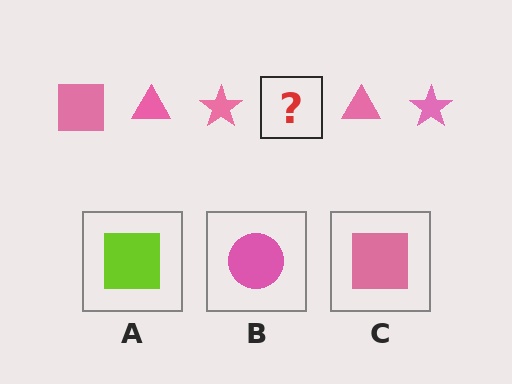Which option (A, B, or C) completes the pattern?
C.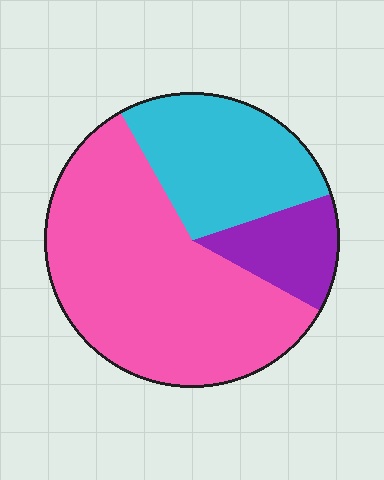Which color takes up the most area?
Pink, at roughly 60%.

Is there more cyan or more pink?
Pink.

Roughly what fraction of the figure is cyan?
Cyan takes up about one quarter (1/4) of the figure.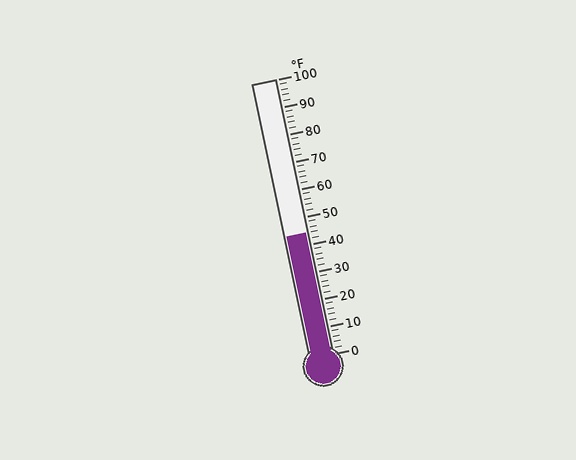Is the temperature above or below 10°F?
The temperature is above 10°F.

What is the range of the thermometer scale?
The thermometer scale ranges from 0°F to 100°F.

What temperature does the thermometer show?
The thermometer shows approximately 44°F.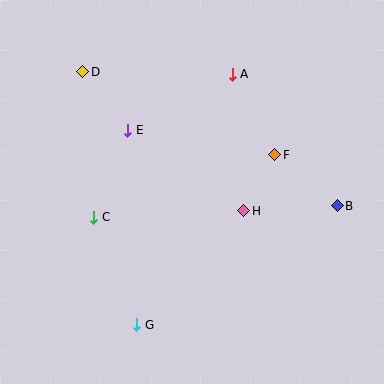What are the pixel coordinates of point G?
Point G is at (137, 325).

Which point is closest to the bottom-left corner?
Point G is closest to the bottom-left corner.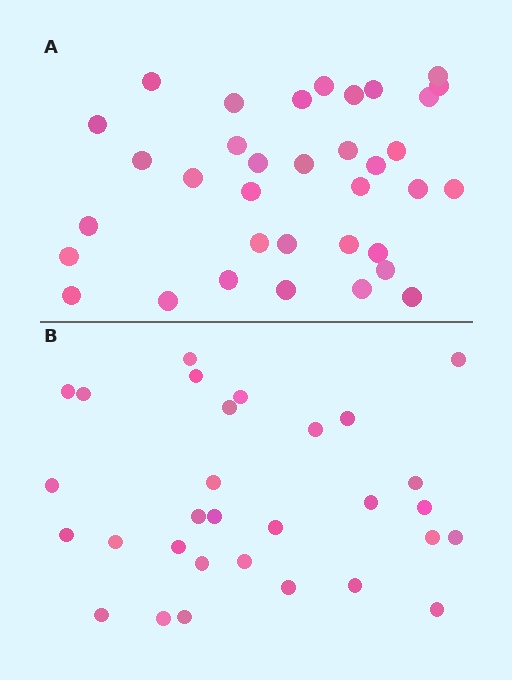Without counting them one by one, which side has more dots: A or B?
Region A (the top region) has more dots.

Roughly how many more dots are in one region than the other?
Region A has about 5 more dots than region B.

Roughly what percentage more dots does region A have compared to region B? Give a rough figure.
About 15% more.